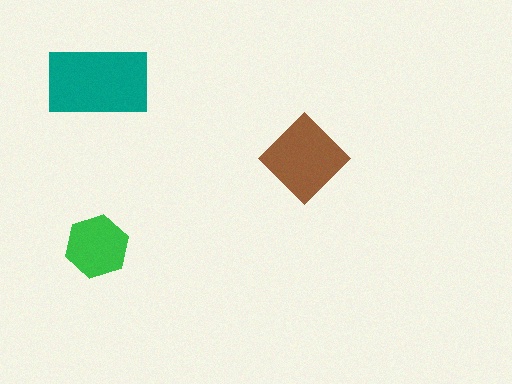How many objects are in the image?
There are 3 objects in the image.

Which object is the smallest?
The green hexagon.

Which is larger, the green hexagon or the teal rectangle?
The teal rectangle.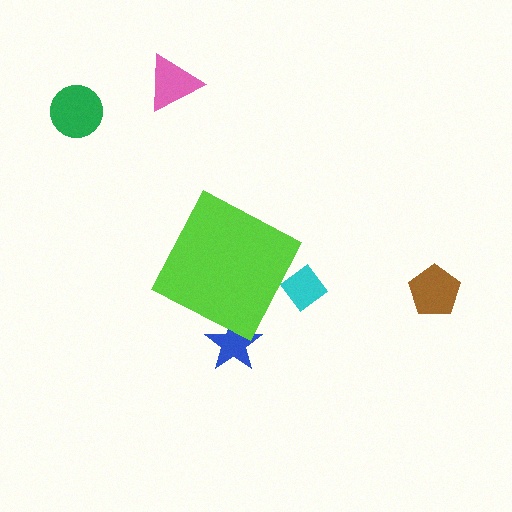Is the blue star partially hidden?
Yes, the blue star is partially hidden behind the lime diamond.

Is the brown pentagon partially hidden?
No, the brown pentagon is fully visible.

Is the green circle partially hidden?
No, the green circle is fully visible.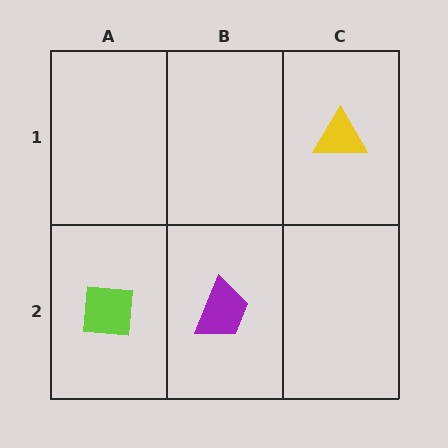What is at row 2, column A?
A lime square.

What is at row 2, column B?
A purple trapezoid.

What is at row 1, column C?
A yellow triangle.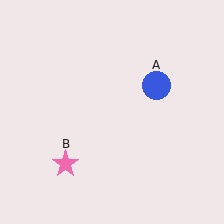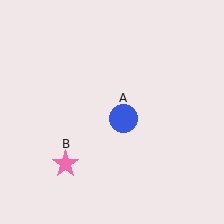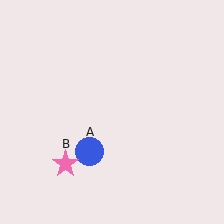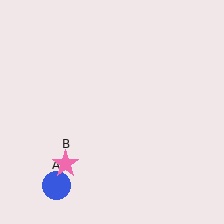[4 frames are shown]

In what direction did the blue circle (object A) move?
The blue circle (object A) moved down and to the left.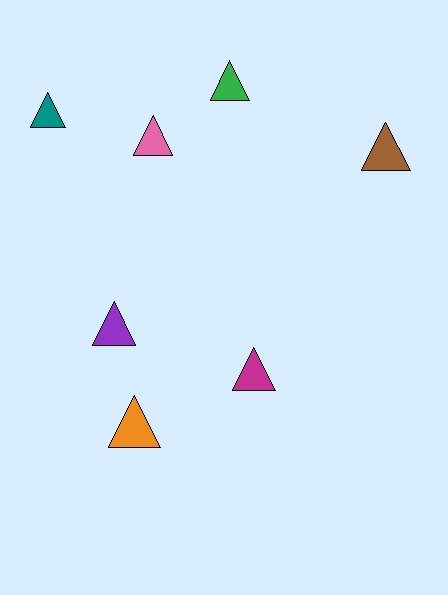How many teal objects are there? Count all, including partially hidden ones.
There is 1 teal object.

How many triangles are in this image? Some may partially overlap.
There are 7 triangles.